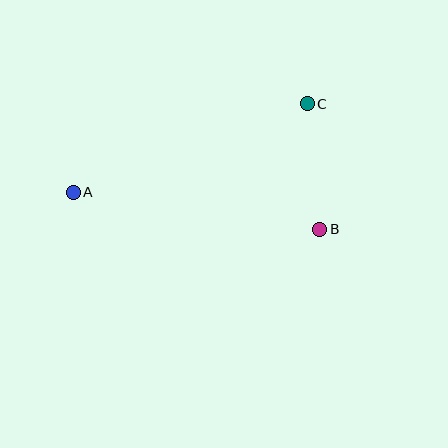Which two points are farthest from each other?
Points A and C are farthest from each other.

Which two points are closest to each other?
Points B and C are closest to each other.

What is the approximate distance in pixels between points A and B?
The distance between A and B is approximately 249 pixels.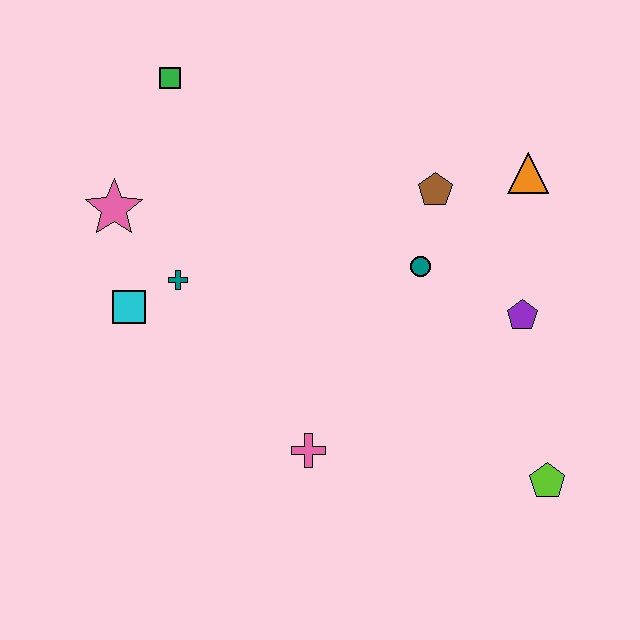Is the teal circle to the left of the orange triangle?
Yes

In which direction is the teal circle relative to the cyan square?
The teal circle is to the right of the cyan square.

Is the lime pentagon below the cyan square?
Yes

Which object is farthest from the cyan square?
The lime pentagon is farthest from the cyan square.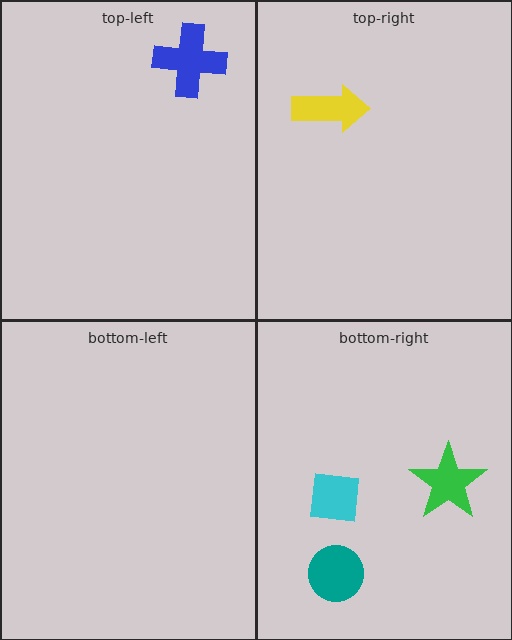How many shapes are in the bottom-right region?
3.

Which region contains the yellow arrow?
The top-right region.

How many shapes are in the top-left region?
1.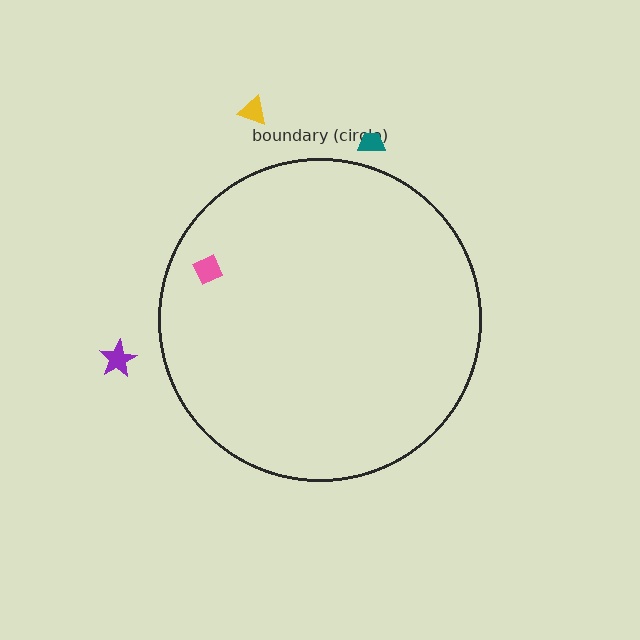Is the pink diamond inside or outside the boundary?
Inside.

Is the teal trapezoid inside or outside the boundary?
Outside.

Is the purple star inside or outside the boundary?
Outside.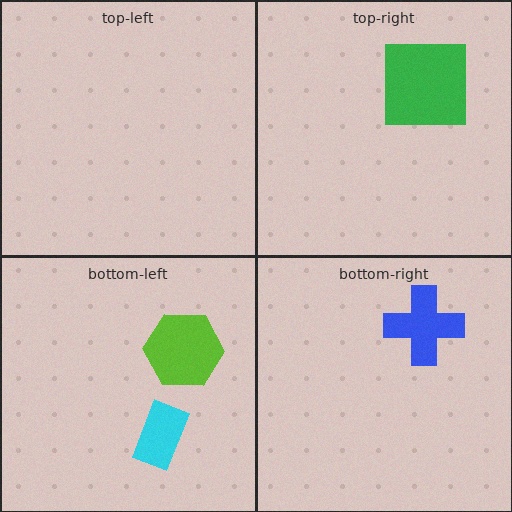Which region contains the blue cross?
The bottom-right region.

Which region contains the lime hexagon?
The bottom-left region.